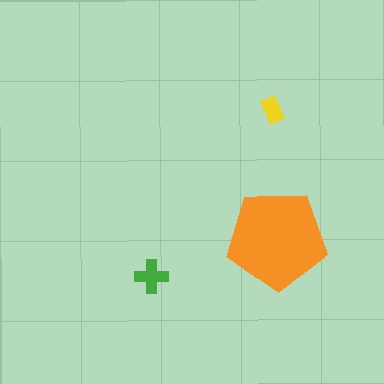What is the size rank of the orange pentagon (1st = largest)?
1st.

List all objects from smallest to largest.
The yellow rectangle, the green cross, the orange pentagon.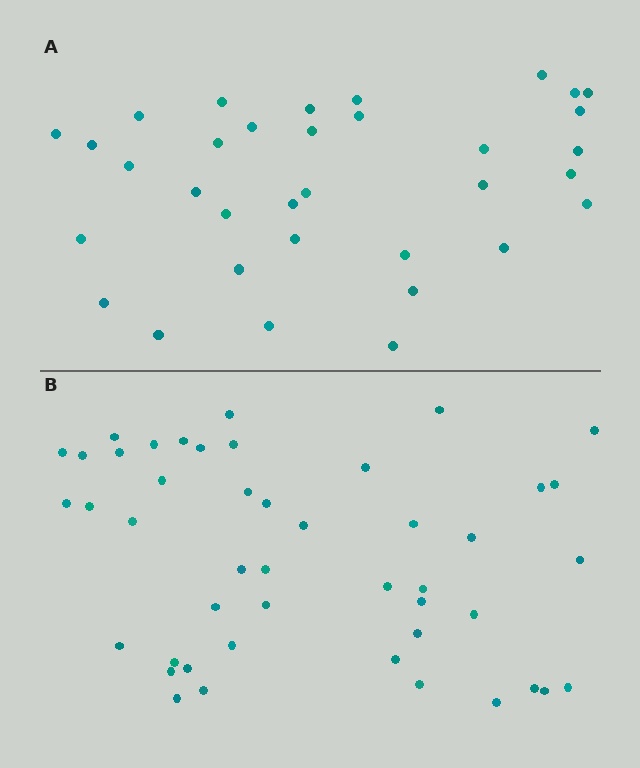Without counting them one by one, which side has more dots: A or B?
Region B (the bottom region) has more dots.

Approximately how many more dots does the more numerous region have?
Region B has roughly 12 or so more dots than region A.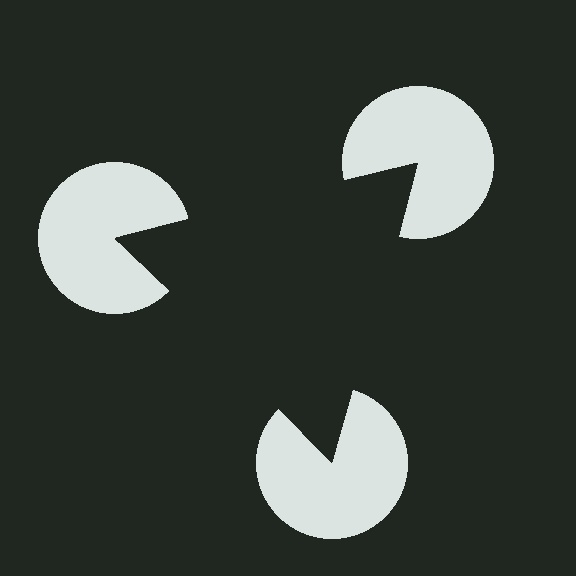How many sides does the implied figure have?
3 sides.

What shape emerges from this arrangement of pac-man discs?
An illusory triangle — its edges are inferred from the aligned wedge cuts in the pac-man discs, not physically drawn.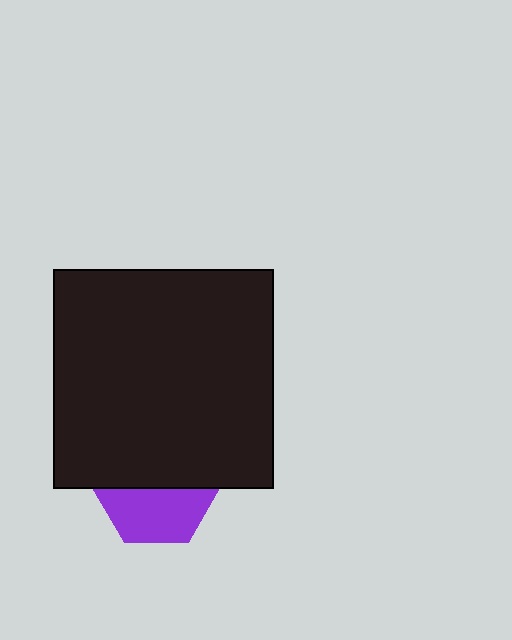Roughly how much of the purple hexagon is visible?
About half of it is visible (roughly 47%).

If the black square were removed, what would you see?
You would see the complete purple hexagon.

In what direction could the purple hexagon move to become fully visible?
The purple hexagon could move down. That would shift it out from behind the black square entirely.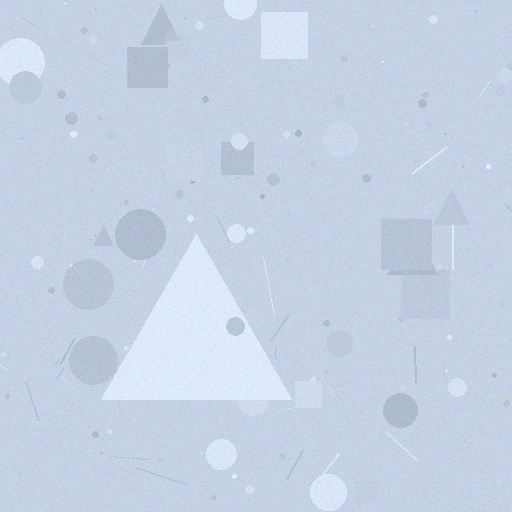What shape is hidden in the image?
A triangle is hidden in the image.